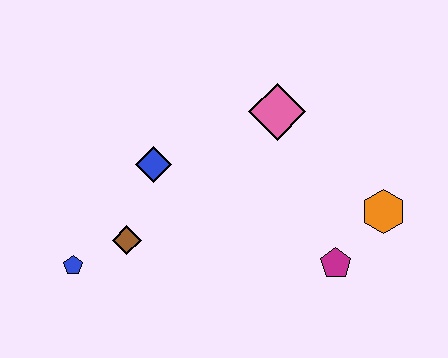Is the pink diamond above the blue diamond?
Yes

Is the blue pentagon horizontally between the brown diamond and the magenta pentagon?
No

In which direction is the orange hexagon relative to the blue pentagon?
The orange hexagon is to the right of the blue pentagon.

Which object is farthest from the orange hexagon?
The blue pentagon is farthest from the orange hexagon.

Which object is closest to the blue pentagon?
The brown diamond is closest to the blue pentagon.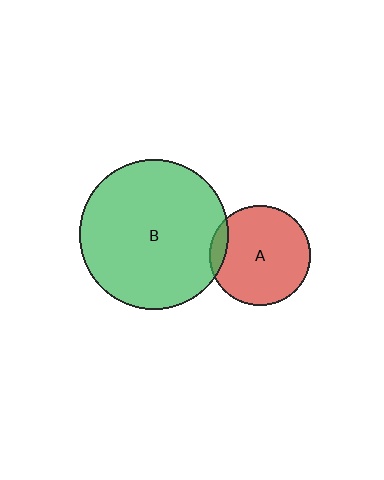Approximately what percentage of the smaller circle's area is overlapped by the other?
Approximately 10%.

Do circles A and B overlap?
Yes.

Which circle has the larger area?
Circle B (green).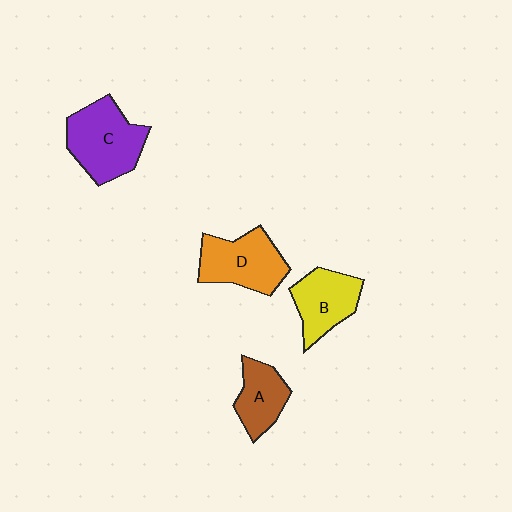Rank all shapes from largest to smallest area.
From largest to smallest: C (purple), D (orange), B (yellow), A (brown).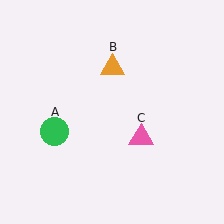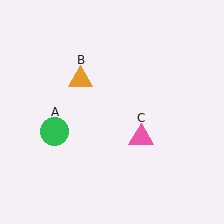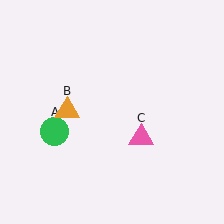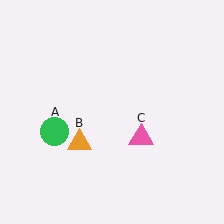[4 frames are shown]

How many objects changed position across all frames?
1 object changed position: orange triangle (object B).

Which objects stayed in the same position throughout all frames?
Green circle (object A) and pink triangle (object C) remained stationary.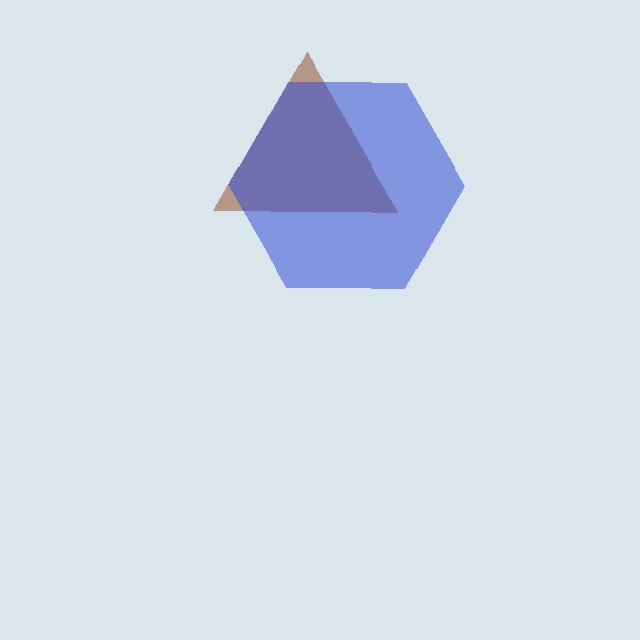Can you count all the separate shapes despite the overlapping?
Yes, there are 2 separate shapes.